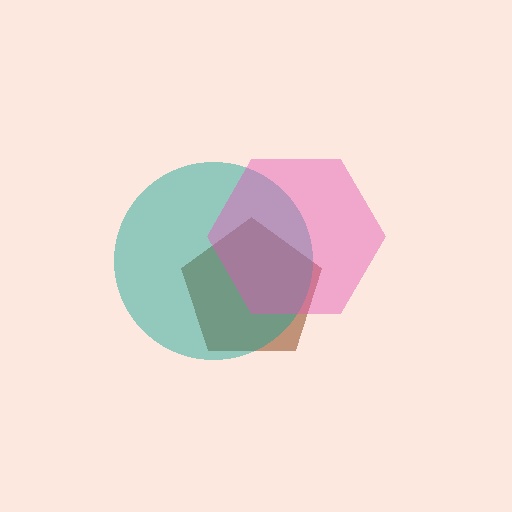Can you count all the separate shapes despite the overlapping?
Yes, there are 3 separate shapes.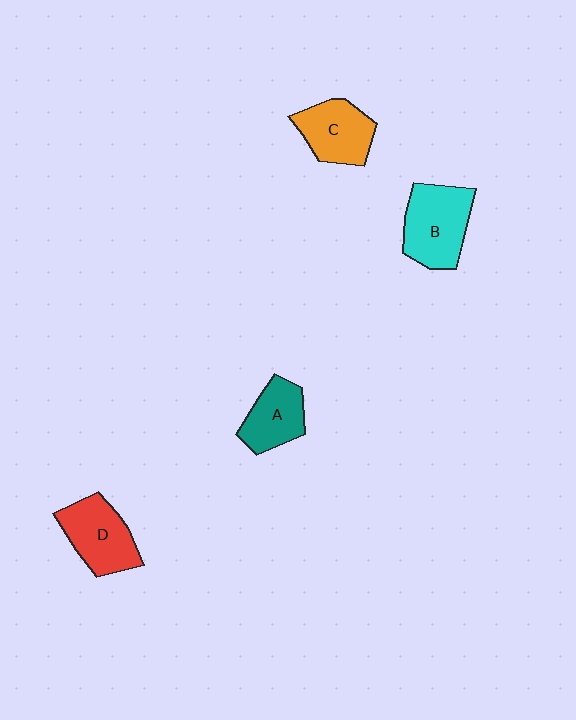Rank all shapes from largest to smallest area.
From largest to smallest: B (cyan), D (red), C (orange), A (teal).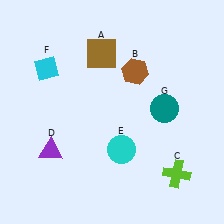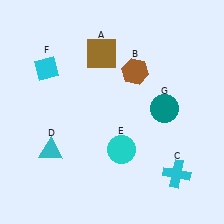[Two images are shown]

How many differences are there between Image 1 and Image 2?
There are 2 differences between the two images.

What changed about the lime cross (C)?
In Image 1, C is lime. In Image 2, it changed to cyan.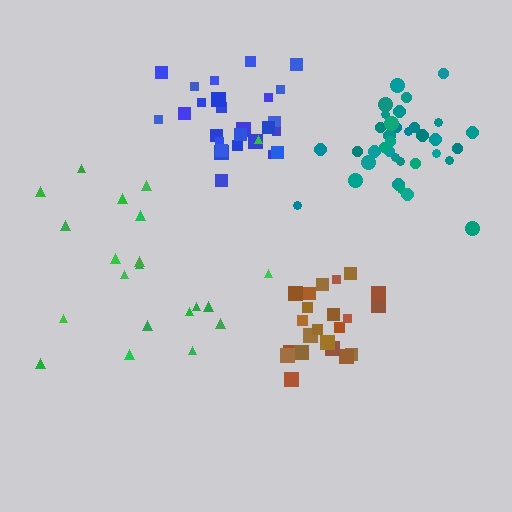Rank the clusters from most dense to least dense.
brown, blue, teal, green.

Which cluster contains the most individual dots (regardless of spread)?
Teal (35).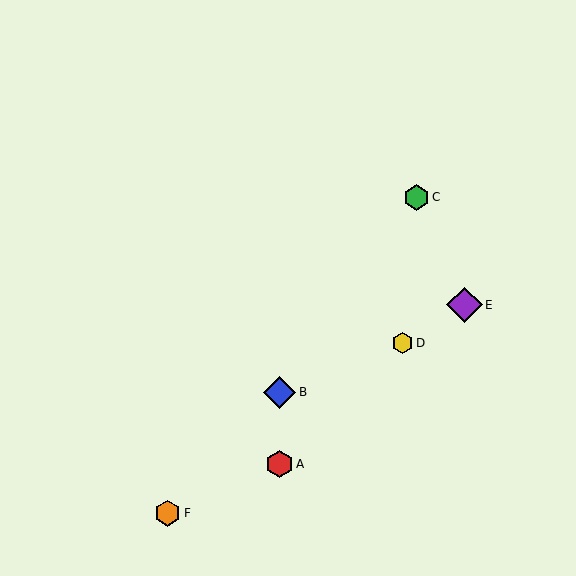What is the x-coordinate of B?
Object B is at x≈280.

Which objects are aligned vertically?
Objects A, B are aligned vertically.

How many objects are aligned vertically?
2 objects (A, B) are aligned vertically.